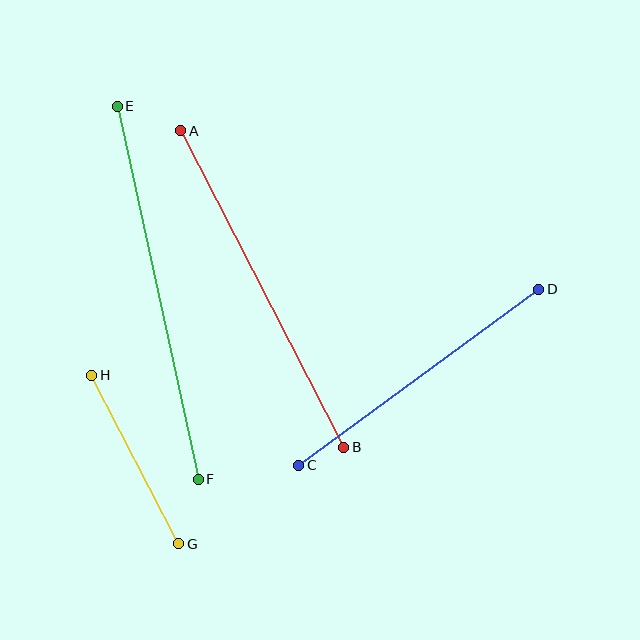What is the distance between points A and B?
The distance is approximately 356 pixels.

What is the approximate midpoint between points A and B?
The midpoint is at approximately (262, 289) pixels.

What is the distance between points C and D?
The distance is approximately 298 pixels.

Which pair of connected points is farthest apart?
Points E and F are farthest apart.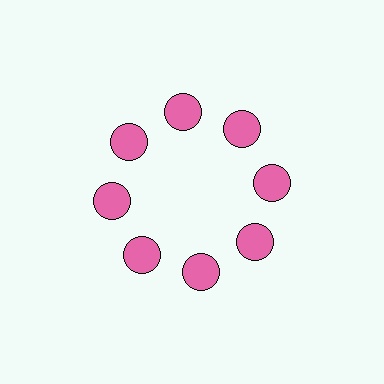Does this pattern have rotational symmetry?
Yes, this pattern has 8-fold rotational symmetry. It looks the same after rotating 45 degrees around the center.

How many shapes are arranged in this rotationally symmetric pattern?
There are 8 shapes, arranged in 8 groups of 1.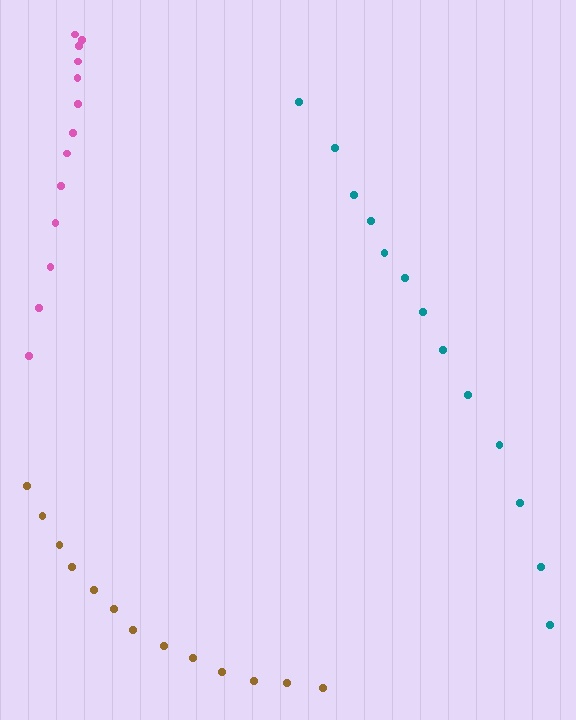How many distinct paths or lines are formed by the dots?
There are 3 distinct paths.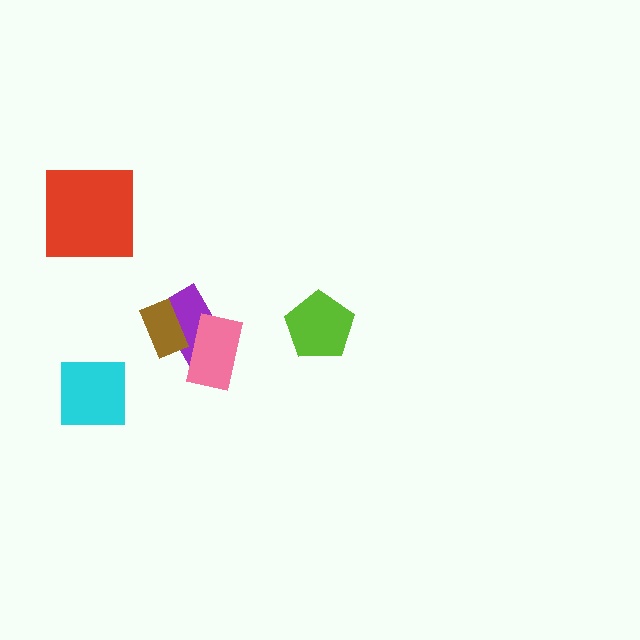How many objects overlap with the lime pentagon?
0 objects overlap with the lime pentagon.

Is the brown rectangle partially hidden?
No, no other shape covers it.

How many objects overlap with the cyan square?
0 objects overlap with the cyan square.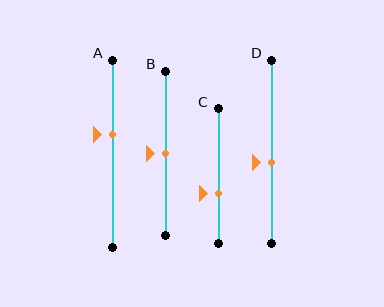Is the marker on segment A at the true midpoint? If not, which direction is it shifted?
No, the marker on segment A is shifted upward by about 10% of the segment length.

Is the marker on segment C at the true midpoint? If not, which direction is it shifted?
No, the marker on segment C is shifted downward by about 13% of the segment length.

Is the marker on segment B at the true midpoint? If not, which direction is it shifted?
Yes, the marker on segment B is at the true midpoint.